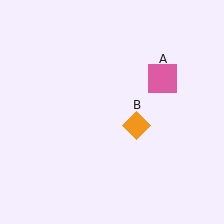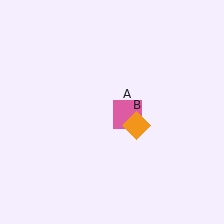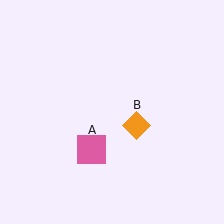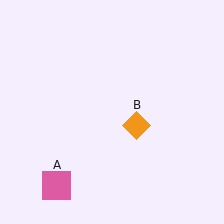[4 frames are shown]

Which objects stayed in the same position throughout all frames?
Orange diamond (object B) remained stationary.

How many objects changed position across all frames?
1 object changed position: pink square (object A).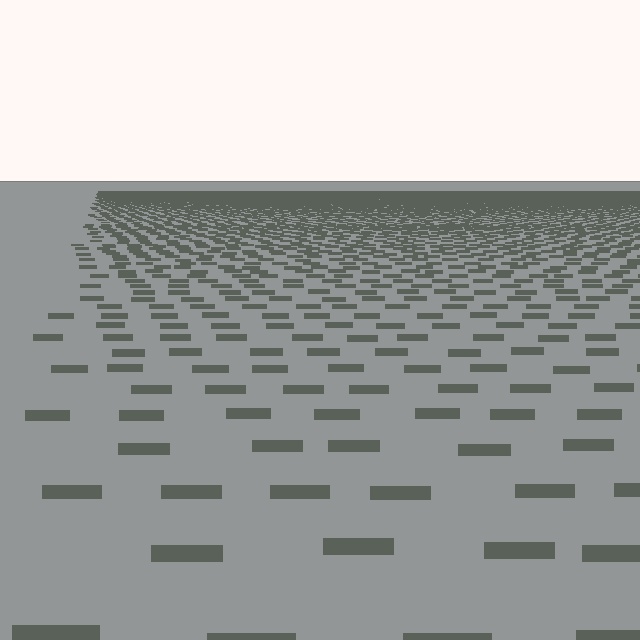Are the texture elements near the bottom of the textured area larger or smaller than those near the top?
Larger. Near the bottom, elements are closer to the viewer and appear at a bigger on-screen size.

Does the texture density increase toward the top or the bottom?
Density increases toward the top.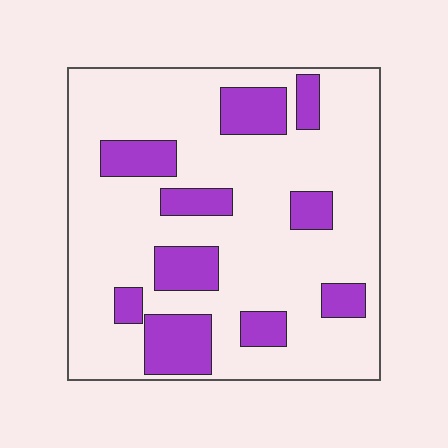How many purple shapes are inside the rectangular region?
10.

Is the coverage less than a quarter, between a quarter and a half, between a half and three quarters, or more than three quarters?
Less than a quarter.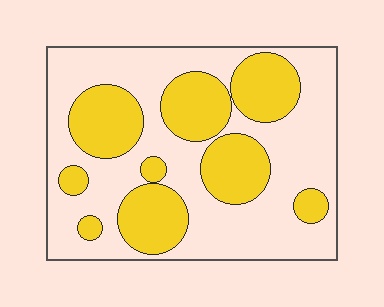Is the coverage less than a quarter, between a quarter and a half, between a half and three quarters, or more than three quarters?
Between a quarter and a half.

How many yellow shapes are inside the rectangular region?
9.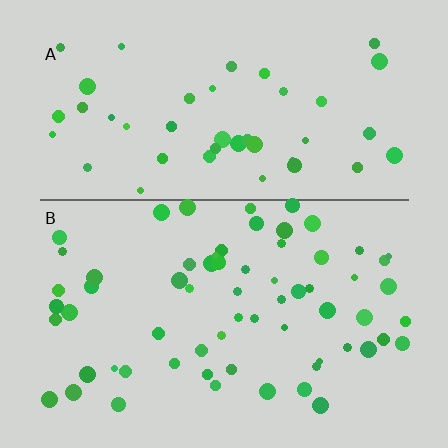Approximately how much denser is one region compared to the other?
Approximately 1.5× — region B over region A.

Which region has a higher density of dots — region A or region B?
B (the bottom).